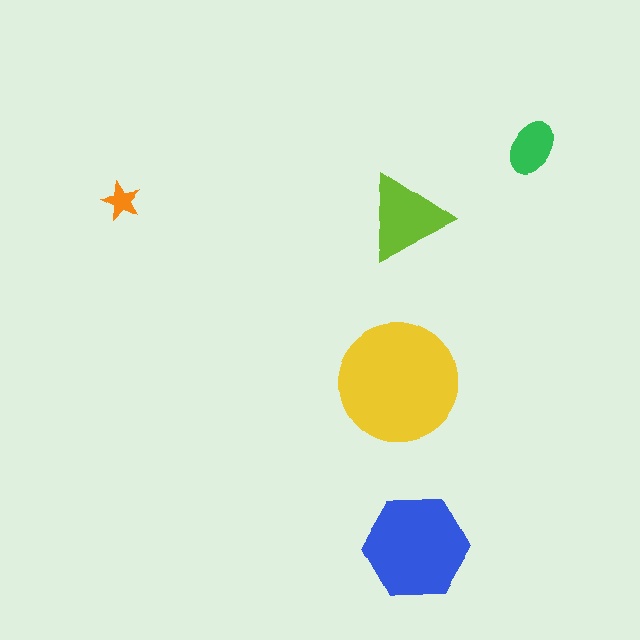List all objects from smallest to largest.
The orange star, the green ellipse, the lime triangle, the blue hexagon, the yellow circle.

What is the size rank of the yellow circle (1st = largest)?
1st.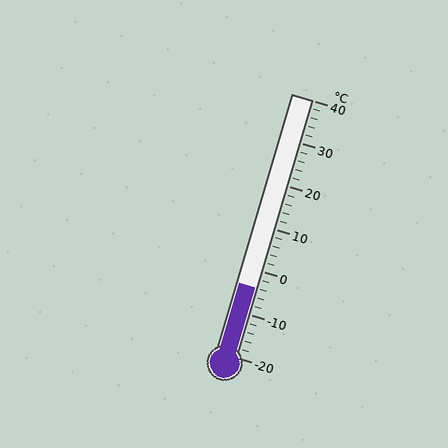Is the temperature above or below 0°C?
The temperature is below 0°C.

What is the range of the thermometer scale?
The thermometer scale ranges from -20°C to 40°C.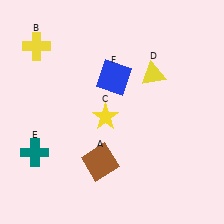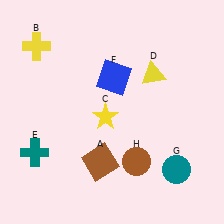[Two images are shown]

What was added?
A teal circle (G), a brown circle (H) were added in Image 2.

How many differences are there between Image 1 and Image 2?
There are 2 differences between the two images.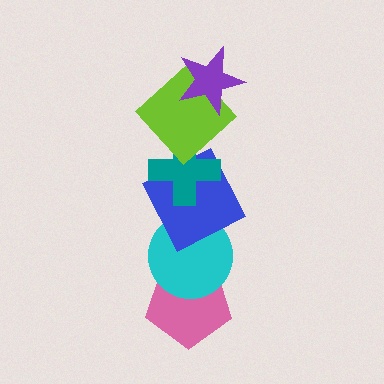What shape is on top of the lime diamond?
The purple star is on top of the lime diamond.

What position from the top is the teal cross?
The teal cross is 3rd from the top.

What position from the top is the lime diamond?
The lime diamond is 2nd from the top.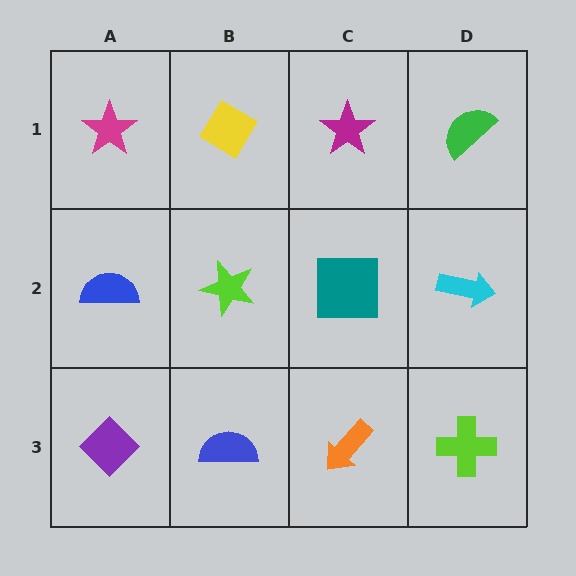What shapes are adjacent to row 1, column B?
A lime star (row 2, column B), a magenta star (row 1, column A), a magenta star (row 1, column C).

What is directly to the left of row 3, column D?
An orange arrow.